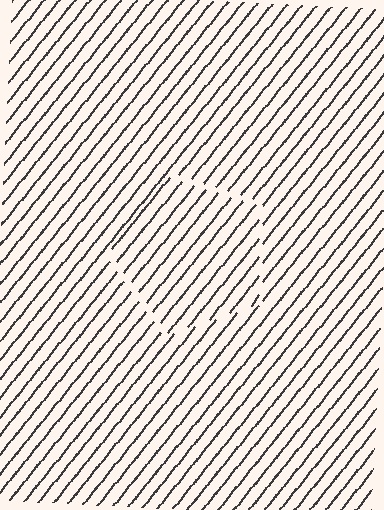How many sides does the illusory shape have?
5 sides — the line-ends trace a pentagon.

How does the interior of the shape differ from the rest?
The interior of the shape contains the same grating, shifted by half a period — the contour is defined by the phase discontinuity where line-ends from the inner and outer gratings abut.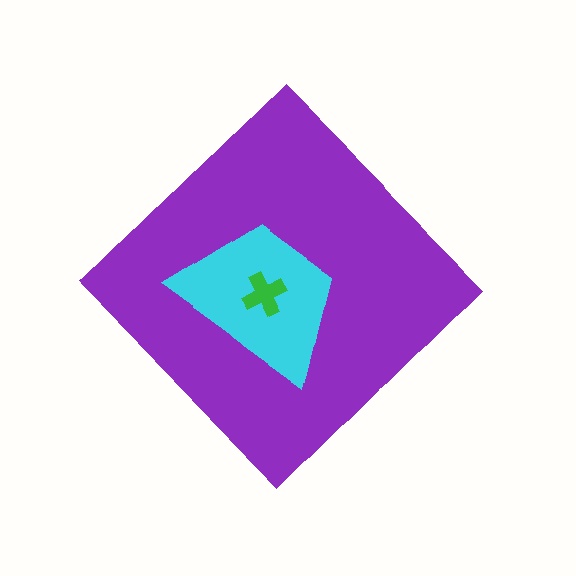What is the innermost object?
The green cross.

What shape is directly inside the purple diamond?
The cyan trapezoid.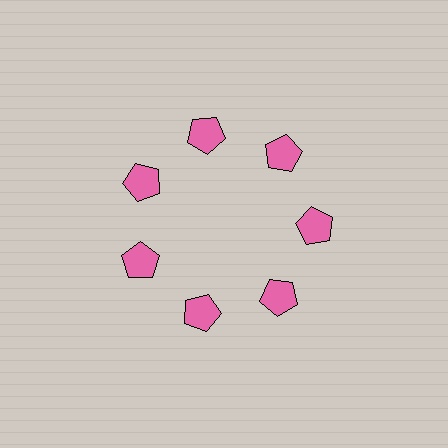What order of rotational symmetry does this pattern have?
This pattern has 7-fold rotational symmetry.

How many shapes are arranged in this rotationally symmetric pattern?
There are 7 shapes, arranged in 7 groups of 1.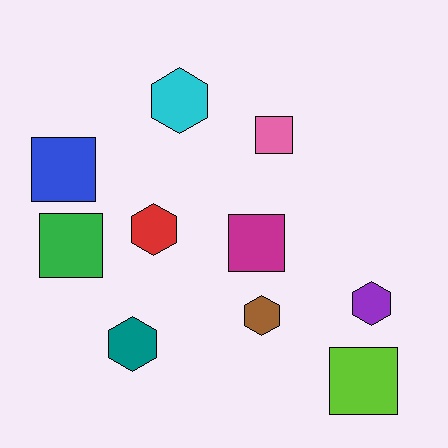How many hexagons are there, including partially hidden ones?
There are 5 hexagons.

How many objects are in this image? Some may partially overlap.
There are 10 objects.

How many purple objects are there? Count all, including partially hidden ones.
There is 1 purple object.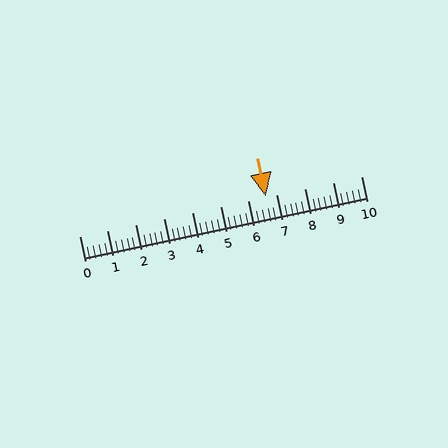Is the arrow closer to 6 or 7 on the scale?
The arrow is closer to 7.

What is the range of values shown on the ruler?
The ruler shows values from 0 to 10.